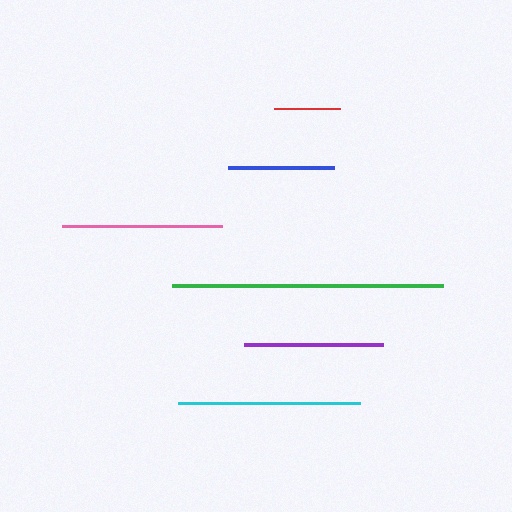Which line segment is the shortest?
The red line is the shortest at approximately 66 pixels.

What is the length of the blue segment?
The blue segment is approximately 106 pixels long.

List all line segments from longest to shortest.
From longest to shortest: green, cyan, pink, purple, blue, red.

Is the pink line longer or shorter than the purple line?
The pink line is longer than the purple line.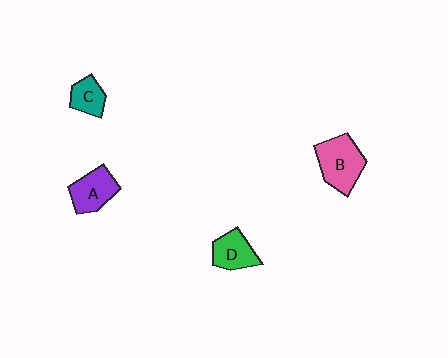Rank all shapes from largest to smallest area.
From largest to smallest: B (pink), A (purple), D (green), C (teal).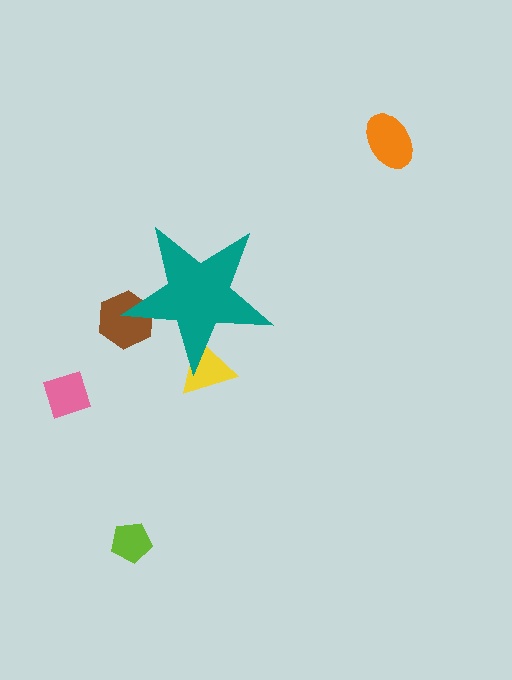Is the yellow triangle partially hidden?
Yes, the yellow triangle is partially hidden behind the teal star.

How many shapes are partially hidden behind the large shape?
2 shapes are partially hidden.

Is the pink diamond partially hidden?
No, the pink diamond is fully visible.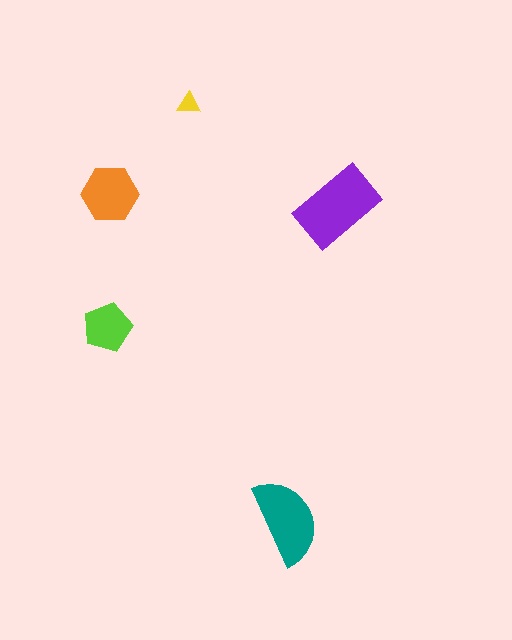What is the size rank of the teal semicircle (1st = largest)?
2nd.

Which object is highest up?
The yellow triangle is topmost.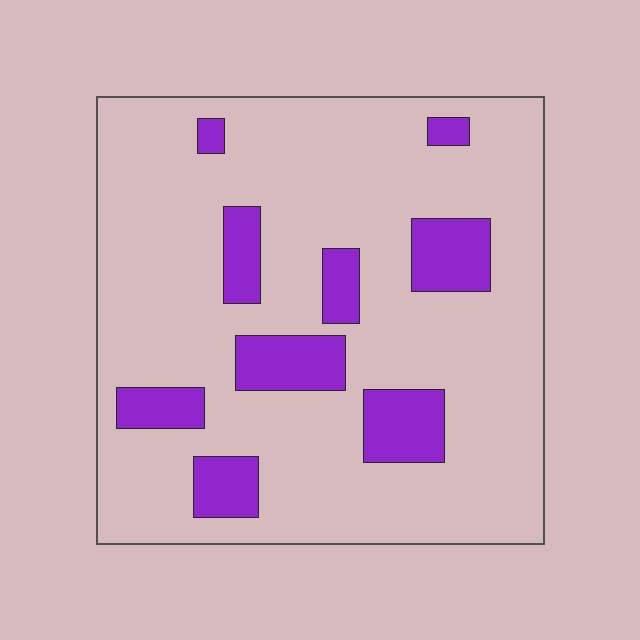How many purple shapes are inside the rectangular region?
9.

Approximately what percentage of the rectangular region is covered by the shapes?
Approximately 15%.